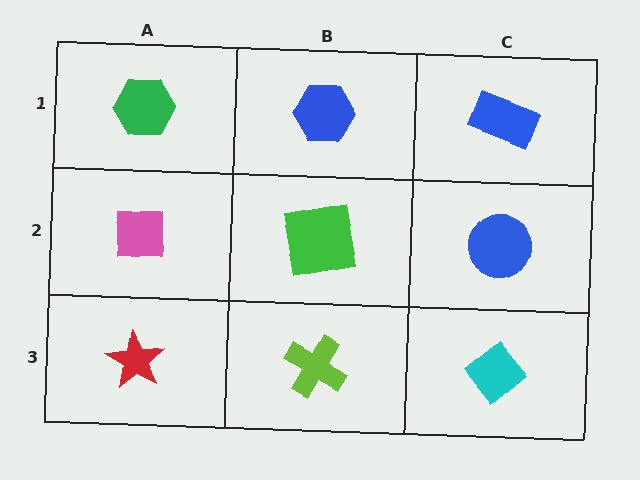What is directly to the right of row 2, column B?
A blue circle.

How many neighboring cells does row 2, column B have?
4.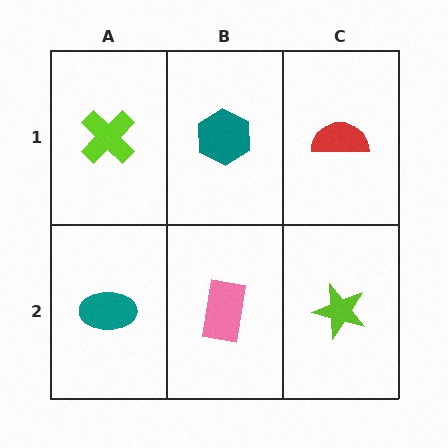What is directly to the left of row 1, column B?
A lime cross.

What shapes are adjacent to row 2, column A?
A lime cross (row 1, column A), a pink rectangle (row 2, column B).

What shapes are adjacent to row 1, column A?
A teal ellipse (row 2, column A), a teal hexagon (row 1, column B).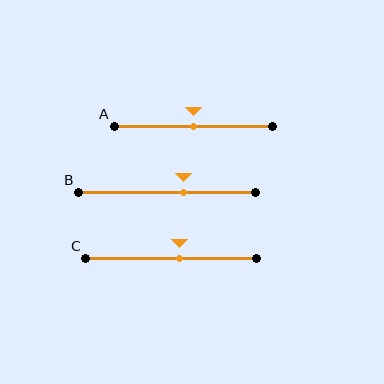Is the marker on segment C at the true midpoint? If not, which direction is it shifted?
No, the marker on segment C is shifted to the right by about 5% of the segment length.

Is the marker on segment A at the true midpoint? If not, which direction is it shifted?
Yes, the marker on segment A is at the true midpoint.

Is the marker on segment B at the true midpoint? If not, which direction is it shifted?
No, the marker on segment B is shifted to the right by about 9% of the segment length.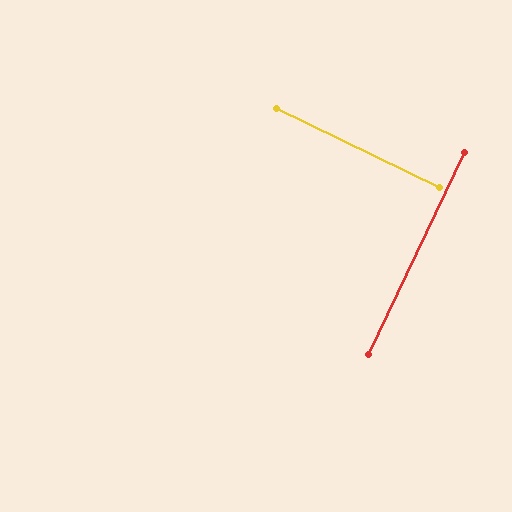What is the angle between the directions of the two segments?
Approximately 89 degrees.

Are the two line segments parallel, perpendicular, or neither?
Perpendicular — they meet at approximately 89°.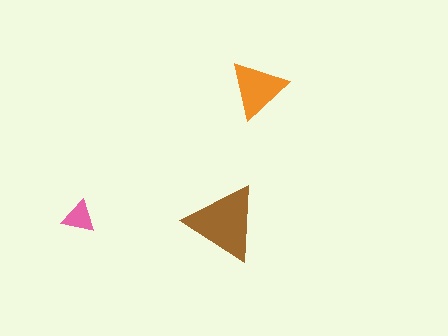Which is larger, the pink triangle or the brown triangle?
The brown one.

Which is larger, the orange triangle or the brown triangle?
The brown one.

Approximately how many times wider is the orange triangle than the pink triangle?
About 2 times wider.